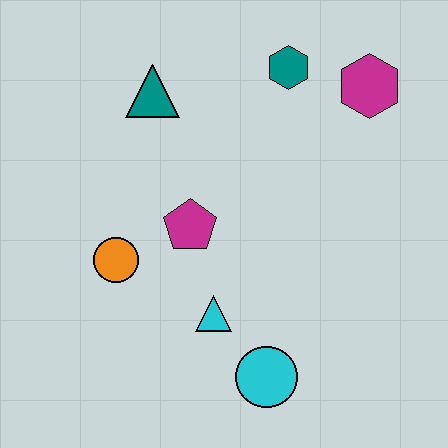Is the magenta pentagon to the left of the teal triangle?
No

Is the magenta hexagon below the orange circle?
No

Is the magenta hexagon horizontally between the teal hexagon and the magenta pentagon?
No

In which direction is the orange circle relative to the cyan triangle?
The orange circle is to the left of the cyan triangle.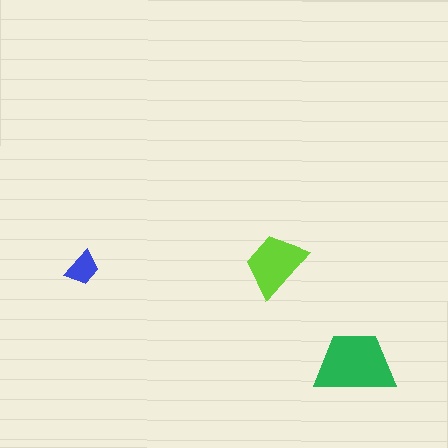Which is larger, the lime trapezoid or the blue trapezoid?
The lime one.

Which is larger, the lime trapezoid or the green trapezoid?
The green one.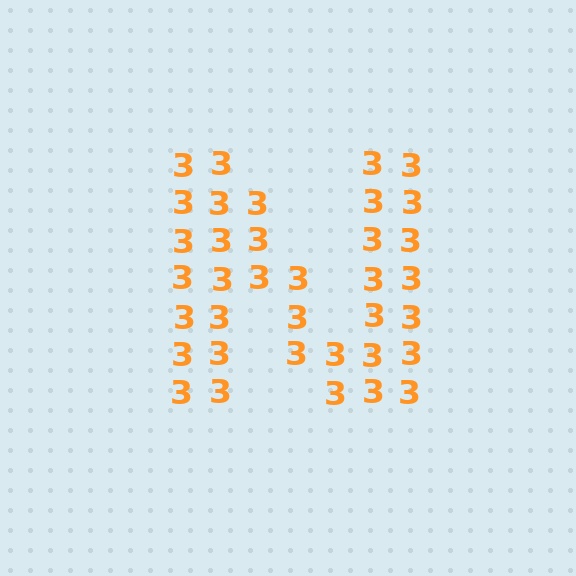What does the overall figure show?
The overall figure shows the letter N.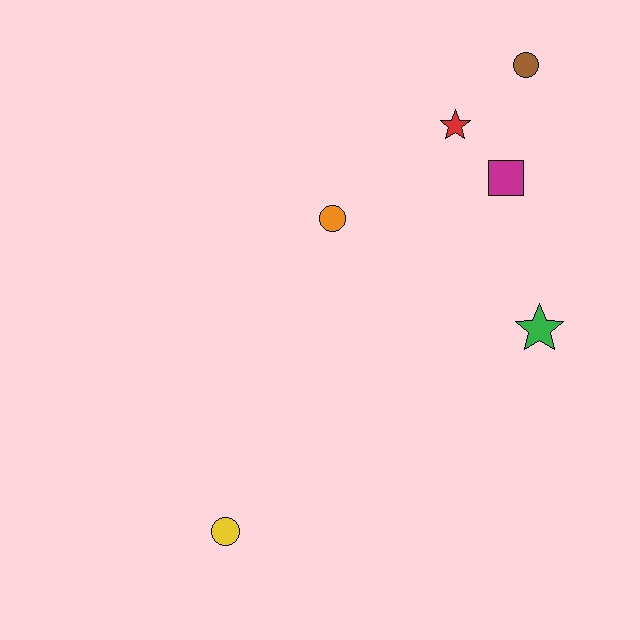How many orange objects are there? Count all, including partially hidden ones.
There is 1 orange object.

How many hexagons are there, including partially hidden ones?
There are no hexagons.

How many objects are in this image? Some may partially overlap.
There are 6 objects.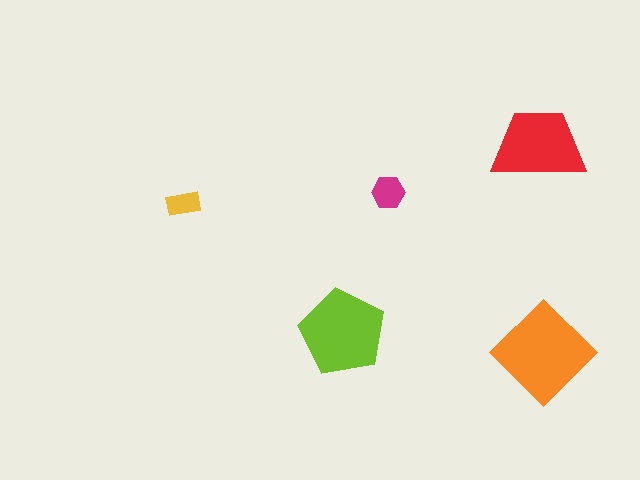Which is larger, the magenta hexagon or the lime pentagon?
The lime pentagon.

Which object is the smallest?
The yellow rectangle.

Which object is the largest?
The orange diamond.